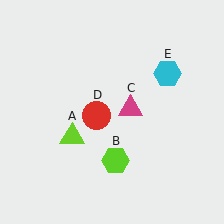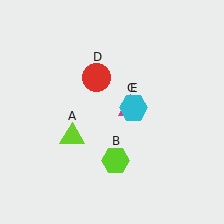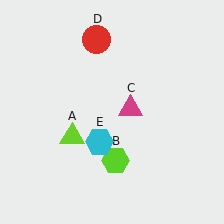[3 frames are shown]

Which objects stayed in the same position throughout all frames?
Lime triangle (object A) and lime hexagon (object B) and magenta triangle (object C) remained stationary.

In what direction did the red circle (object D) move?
The red circle (object D) moved up.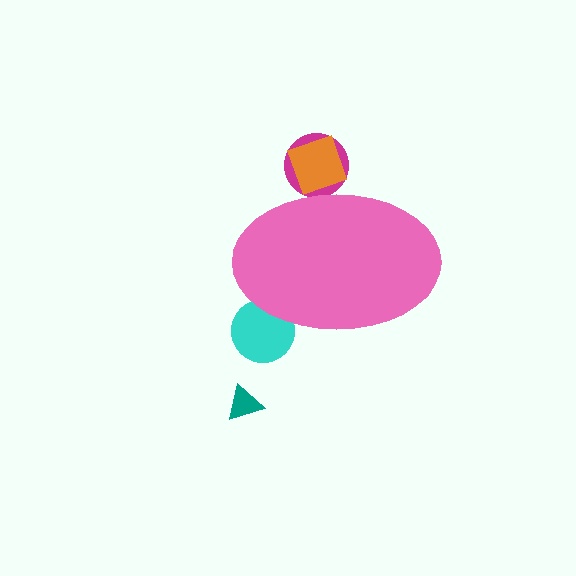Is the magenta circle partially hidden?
Yes, the magenta circle is partially hidden behind the pink ellipse.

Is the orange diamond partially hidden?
Yes, the orange diamond is partially hidden behind the pink ellipse.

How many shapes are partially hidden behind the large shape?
3 shapes are partially hidden.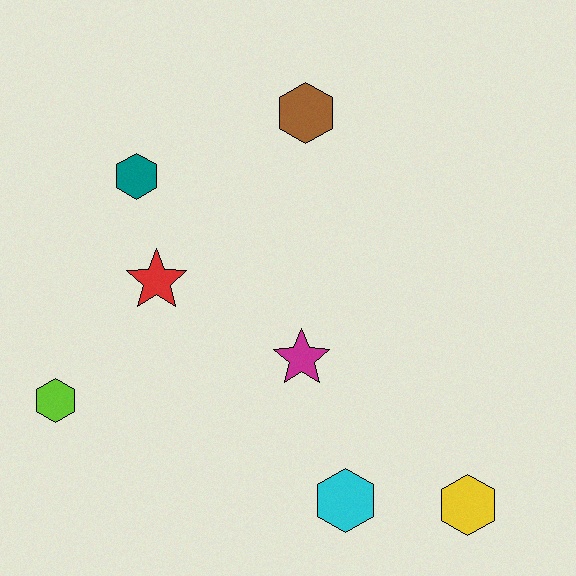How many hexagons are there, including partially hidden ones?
There are 5 hexagons.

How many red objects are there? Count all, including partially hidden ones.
There is 1 red object.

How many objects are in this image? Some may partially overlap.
There are 7 objects.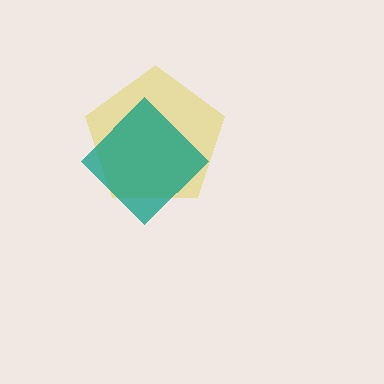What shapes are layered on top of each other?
The layered shapes are: a yellow pentagon, a teal diamond.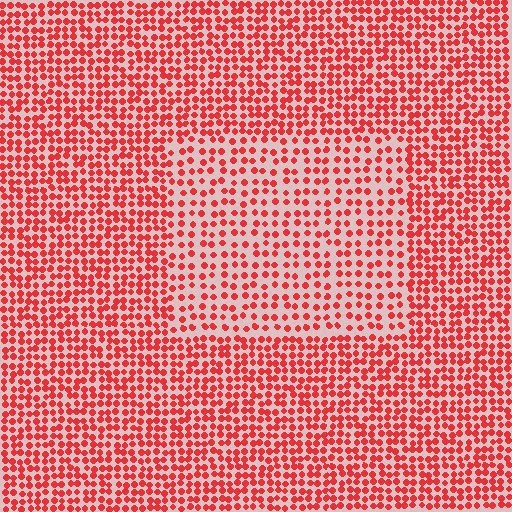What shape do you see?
I see a rectangle.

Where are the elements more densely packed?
The elements are more densely packed outside the rectangle boundary.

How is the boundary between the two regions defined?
The boundary is defined by a change in element density (approximately 1.7x ratio). All elements are the same color, size, and shape.